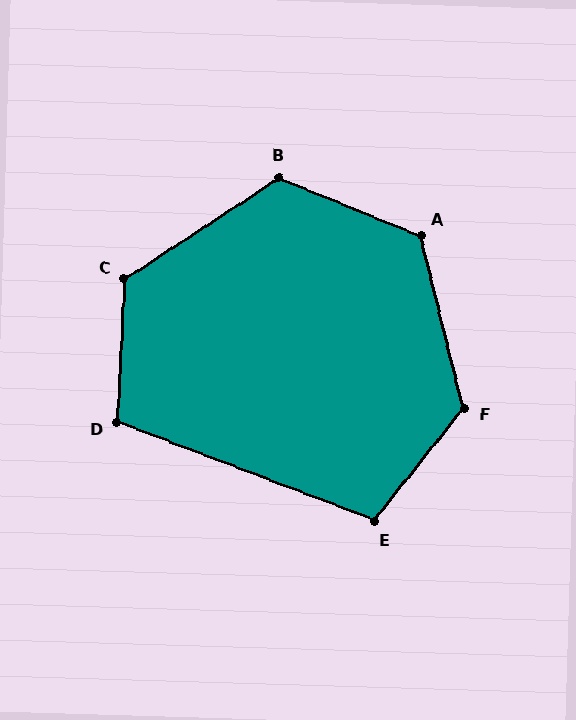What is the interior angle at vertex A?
Approximately 126 degrees (obtuse).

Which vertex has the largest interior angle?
F, at approximately 128 degrees.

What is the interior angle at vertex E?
Approximately 108 degrees (obtuse).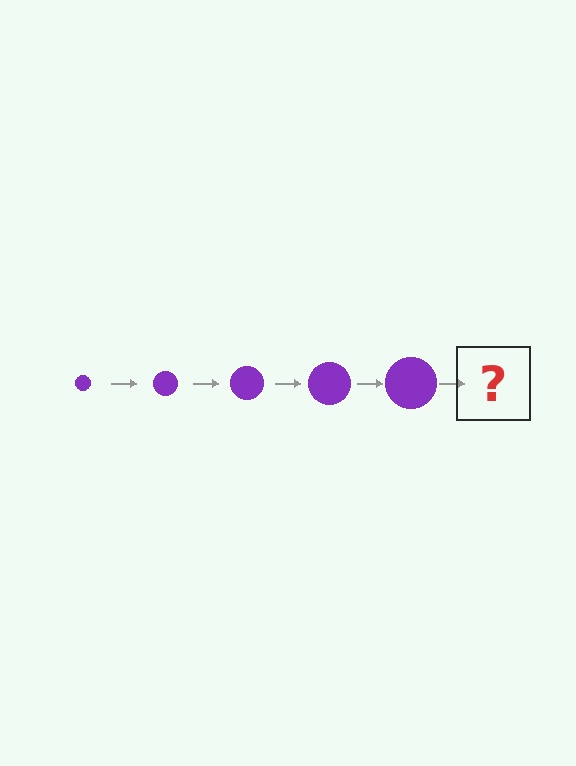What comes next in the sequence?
The next element should be a purple circle, larger than the previous one.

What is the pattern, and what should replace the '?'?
The pattern is that the circle gets progressively larger each step. The '?' should be a purple circle, larger than the previous one.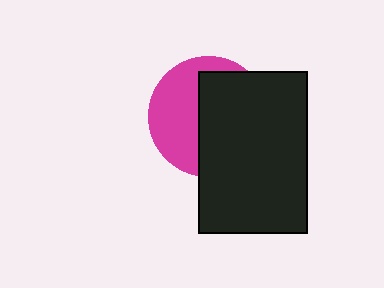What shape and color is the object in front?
The object in front is a black rectangle.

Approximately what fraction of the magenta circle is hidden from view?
Roughly 56% of the magenta circle is hidden behind the black rectangle.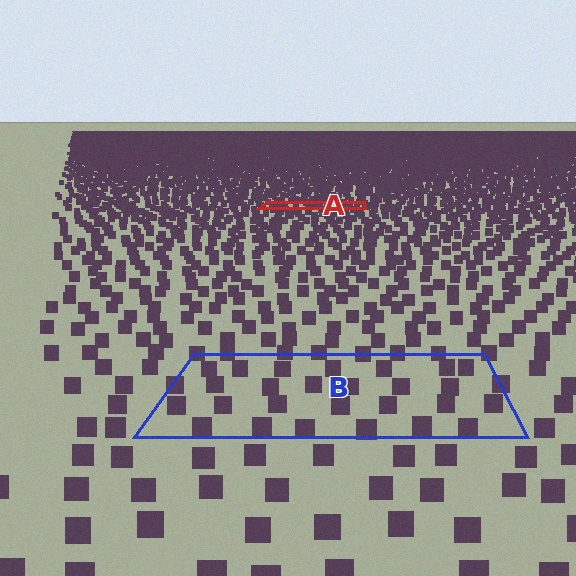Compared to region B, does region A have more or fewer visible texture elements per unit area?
Region A has more texture elements per unit area — they are packed more densely because it is farther away.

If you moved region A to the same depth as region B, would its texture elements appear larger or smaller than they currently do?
They would appear larger. At a closer depth, the same texture elements are projected at a bigger on-screen size.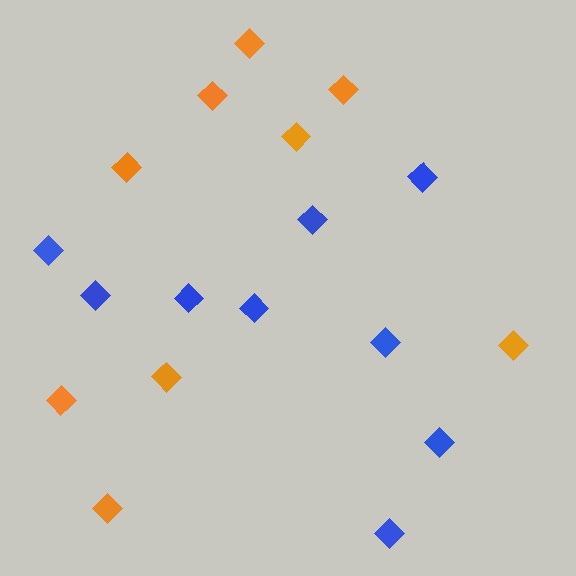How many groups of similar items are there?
There are 2 groups: one group of orange diamonds (9) and one group of blue diamonds (9).